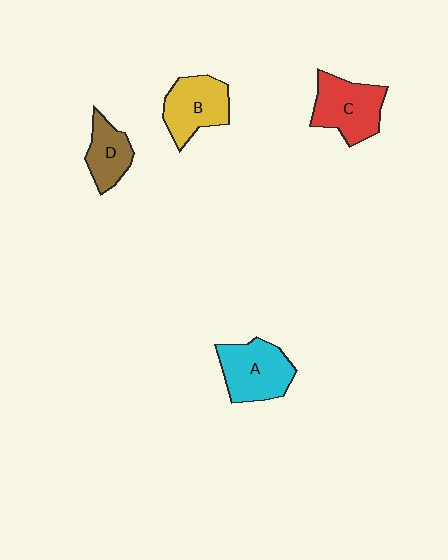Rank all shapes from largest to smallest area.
From largest to smallest: A (cyan), C (red), B (yellow), D (brown).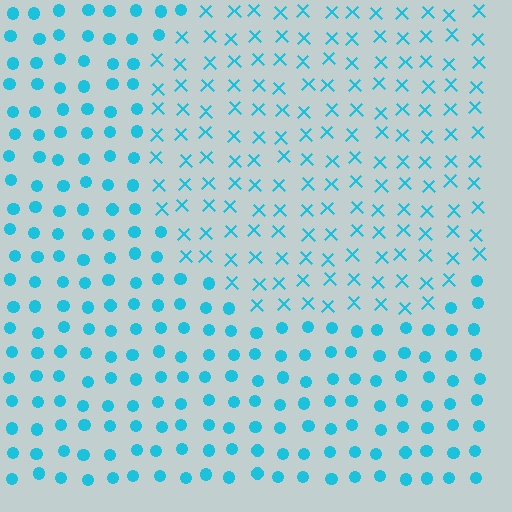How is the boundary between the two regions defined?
The boundary is defined by a change in element shape: X marks inside vs. circles outside. All elements share the same color and spacing.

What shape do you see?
I see a circle.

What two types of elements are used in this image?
The image uses X marks inside the circle region and circles outside it.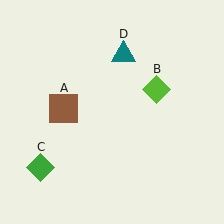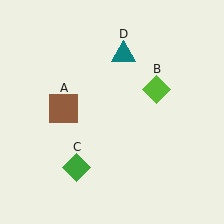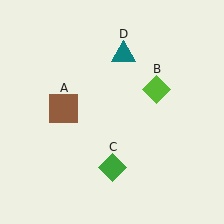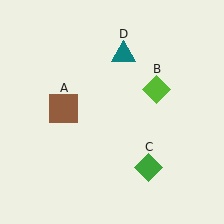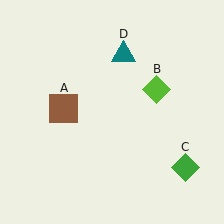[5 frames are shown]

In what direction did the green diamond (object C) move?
The green diamond (object C) moved right.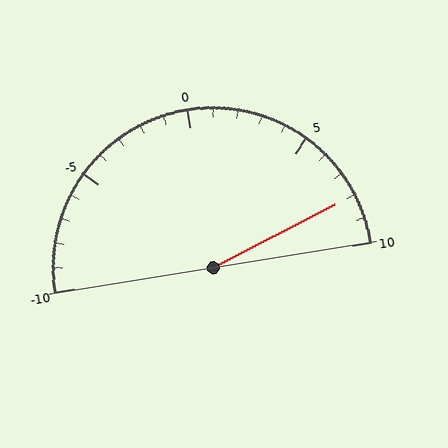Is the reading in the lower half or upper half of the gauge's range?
The reading is in the upper half of the range (-10 to 10).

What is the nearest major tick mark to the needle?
The nearest major tick mark is 10.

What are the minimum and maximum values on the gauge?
The gauge ranges from -10 to 10.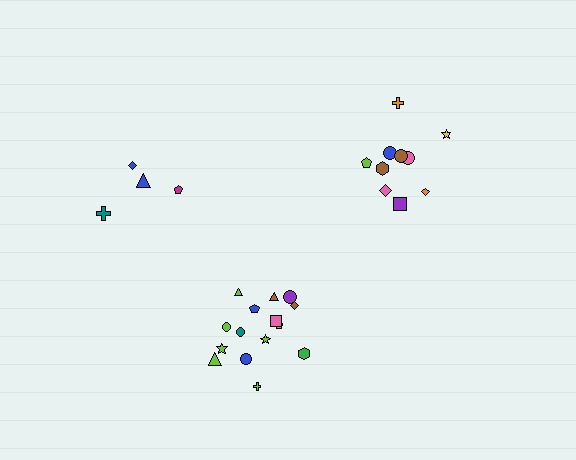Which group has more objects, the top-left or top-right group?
The top-right group.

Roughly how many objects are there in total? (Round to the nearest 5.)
Roughly 30 objects in total.